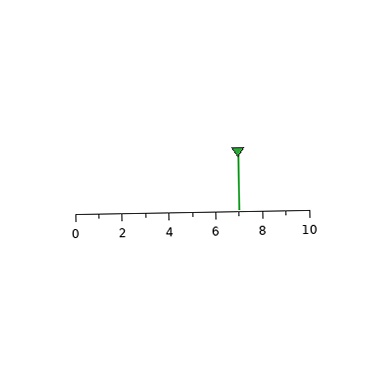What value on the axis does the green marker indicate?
The marker indicates approximately 7.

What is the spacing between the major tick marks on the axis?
The major ticks are spaced 2 apart.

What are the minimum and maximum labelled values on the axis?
The axis runs from 0 to 10.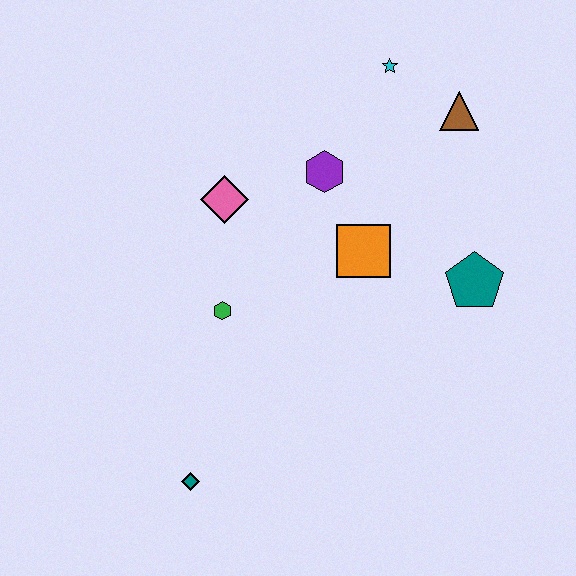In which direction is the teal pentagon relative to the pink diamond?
The teal pentagon is to the right of the pink diamond.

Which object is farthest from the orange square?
The teal diamond is farthest from the orange square.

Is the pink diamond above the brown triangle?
No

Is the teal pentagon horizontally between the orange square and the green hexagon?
No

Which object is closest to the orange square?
The purple hexagon is closest to the orange square.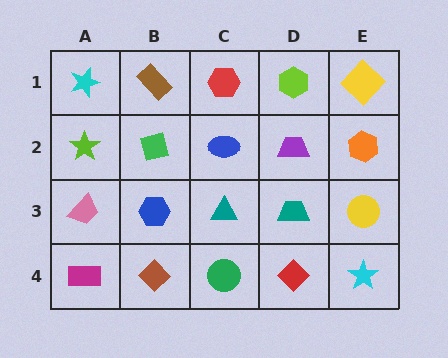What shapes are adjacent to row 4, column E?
A yellow circle (row 3, column E), a red diamond (row 4, column D).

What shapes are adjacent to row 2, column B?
A brown rectangle (row 1, column B), a blue hexagon (row 3, column B), a lime star (row 2, column A), a blue ellipse (row 2, column C).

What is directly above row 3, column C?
A blue ellipse.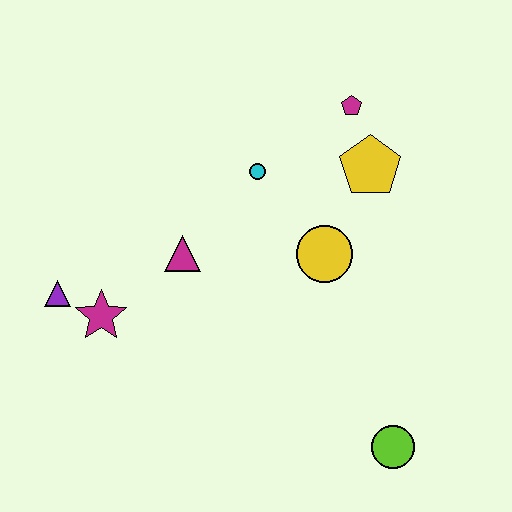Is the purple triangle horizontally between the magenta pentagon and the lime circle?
No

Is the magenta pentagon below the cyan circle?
No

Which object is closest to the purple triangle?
The magenta star is closest to the purple triangle.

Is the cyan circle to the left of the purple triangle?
No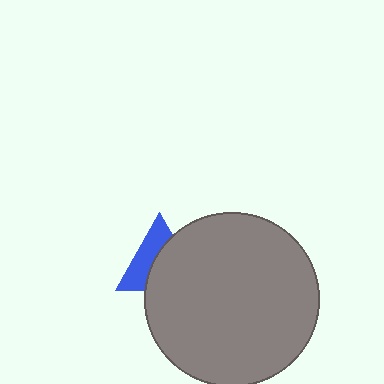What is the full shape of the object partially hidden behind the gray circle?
The partially hidden object is a blue triangle.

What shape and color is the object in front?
The object in front is a gray circle.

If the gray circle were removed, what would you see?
You would see the complete blue triangle.